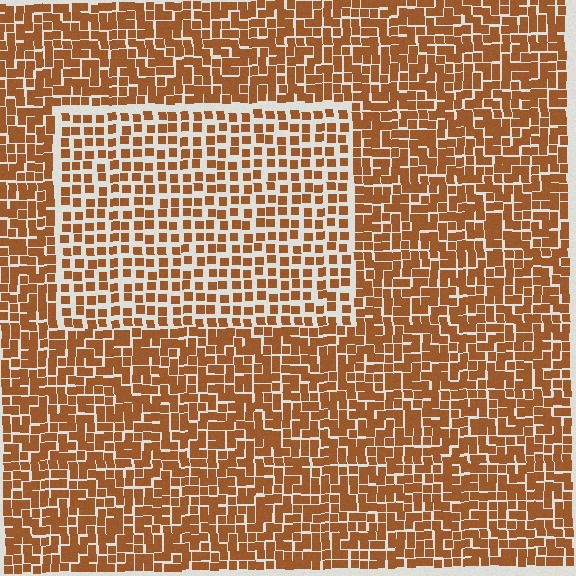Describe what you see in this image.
The image contains small brown elements arranged at two different densities. A rectangle-shaped region is visible where the elements are less densely packed than the surrounding area.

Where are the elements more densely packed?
The elements are more densely packed outside the rectangle boundary.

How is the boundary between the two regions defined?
The boundary is defined by a change in element density (approximately 1.7x ratio). All elements are the same color, size, and shape.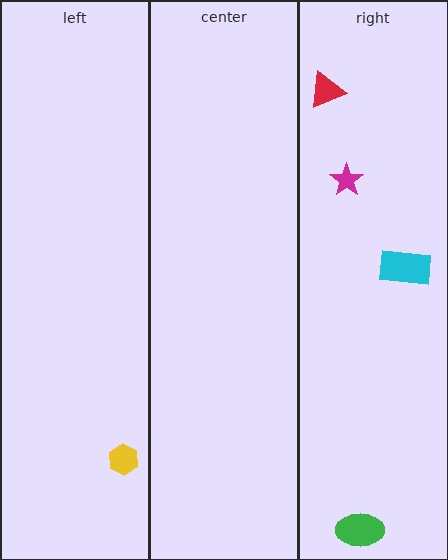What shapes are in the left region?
The yellow hexagon.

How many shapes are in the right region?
4.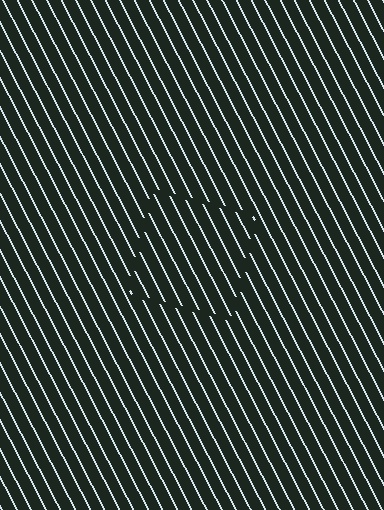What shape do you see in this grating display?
An illusory square. The interior of the shape contains the same grating, shifted by half a period — the contour is defined by the phase discontinuity where line-ends from the inner and outer gratings abut.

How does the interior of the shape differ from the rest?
The interior of the shape contains the same grating, shifted by half a period — the contour is defined by the phase discontinuity where line-ends from the inner and outer gratings abut.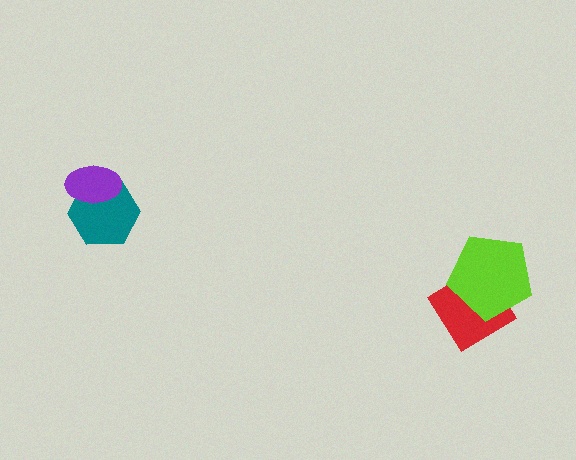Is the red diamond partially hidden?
Yes, it is partially covered by another shape.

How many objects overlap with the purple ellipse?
1 object overlaps with the purple ellipse.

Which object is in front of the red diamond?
The lime pentagon is in front of the red diamond.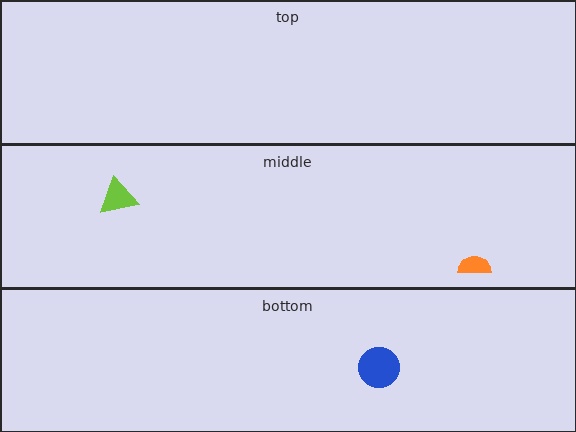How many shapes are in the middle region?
2.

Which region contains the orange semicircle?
The middle region.